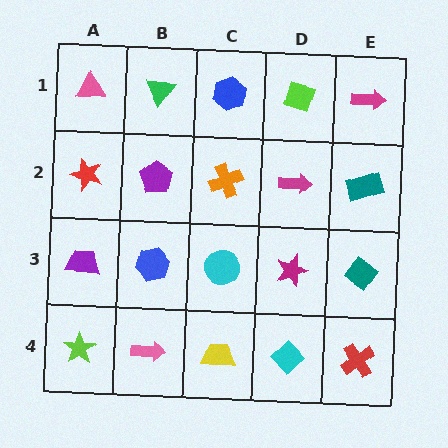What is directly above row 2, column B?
A green triangle.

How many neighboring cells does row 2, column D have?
4.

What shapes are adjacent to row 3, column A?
A red star (row 2, column A), a lime star (row 4, column A), a blue hexagon (row 3, column B).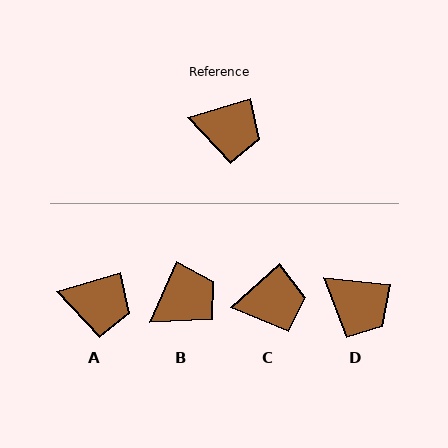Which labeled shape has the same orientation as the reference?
A.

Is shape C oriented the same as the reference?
No, it is off by about 25 degrees.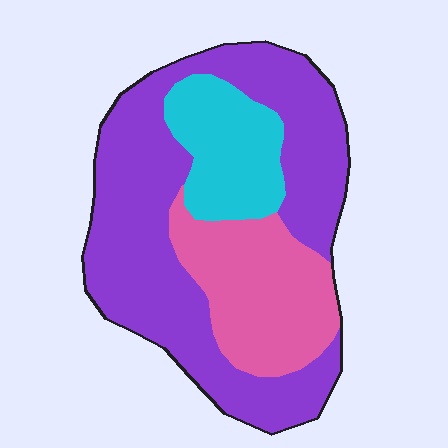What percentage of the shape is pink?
Pink covers about 25% of the shape.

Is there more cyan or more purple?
Purple.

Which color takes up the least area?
Cyan, at roughly 15%.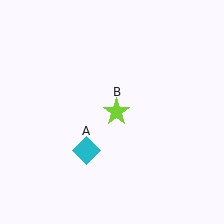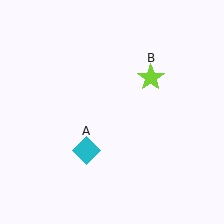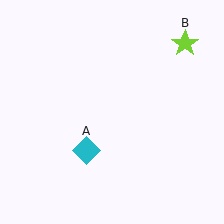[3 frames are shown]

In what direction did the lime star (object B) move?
The lime star (object B) moved up and to the right.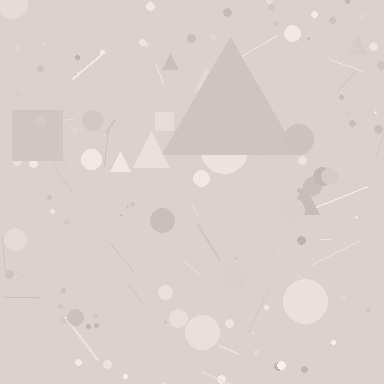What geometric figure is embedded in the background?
A triangle is embedded in the background.